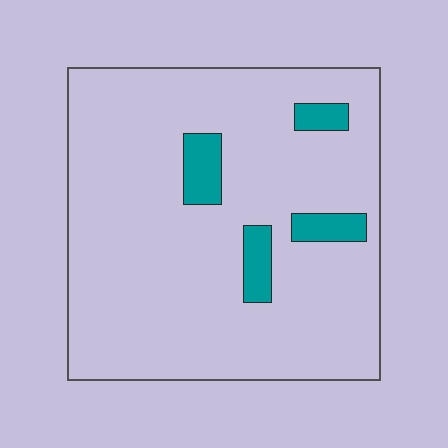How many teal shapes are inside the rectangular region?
4.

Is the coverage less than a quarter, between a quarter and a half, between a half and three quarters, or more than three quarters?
Less than a quarter.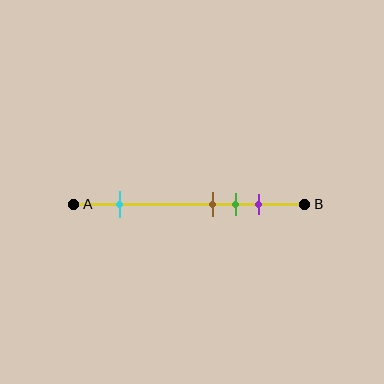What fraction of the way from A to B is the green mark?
The green mark is approximately 70% (0.7) of the way from A to B.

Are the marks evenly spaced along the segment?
No, the marks are not evenly spaced.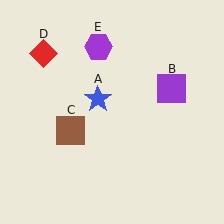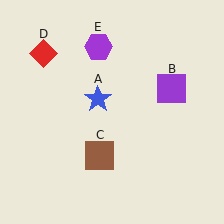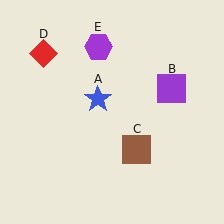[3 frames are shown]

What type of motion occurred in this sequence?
The brown square (object C) rotated counterclockwise around the center of the scene.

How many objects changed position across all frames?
1 object changed position: brown square (object C).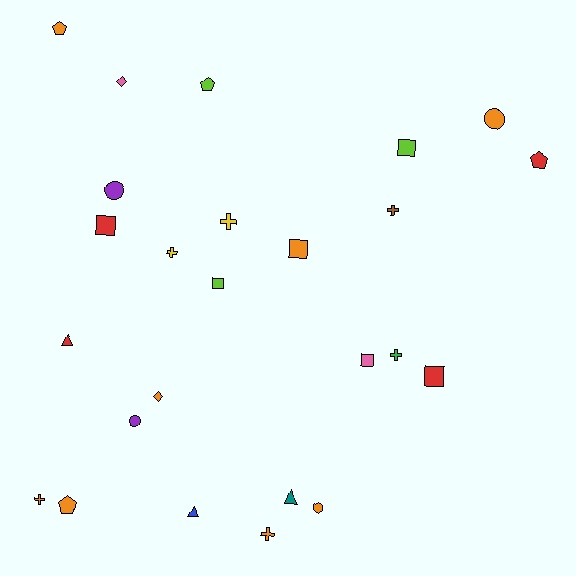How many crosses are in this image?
There are 6 crosses.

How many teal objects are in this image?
There is 1 teal object.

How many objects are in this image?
There are 25 objects.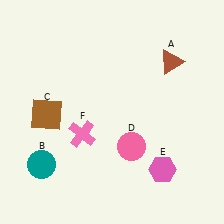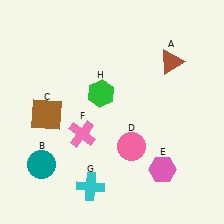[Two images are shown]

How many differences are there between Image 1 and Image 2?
There are 2 differences between the two images.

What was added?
A cyan cross (G), a green hexagon (H) were added in Image 2.